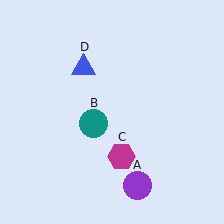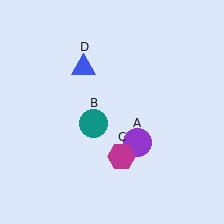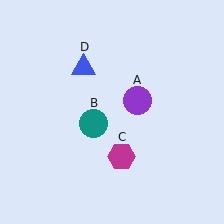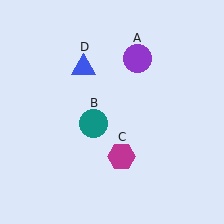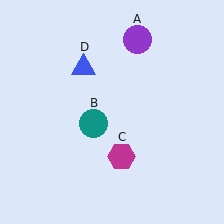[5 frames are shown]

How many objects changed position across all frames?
1 object changed position: purple circle (object A).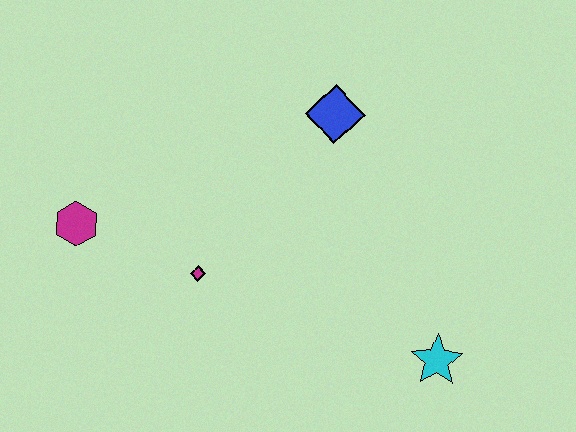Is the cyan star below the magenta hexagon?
Yes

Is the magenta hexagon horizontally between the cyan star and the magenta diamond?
No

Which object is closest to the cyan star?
The magenta diamond is closest to the cyan star.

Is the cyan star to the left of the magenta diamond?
No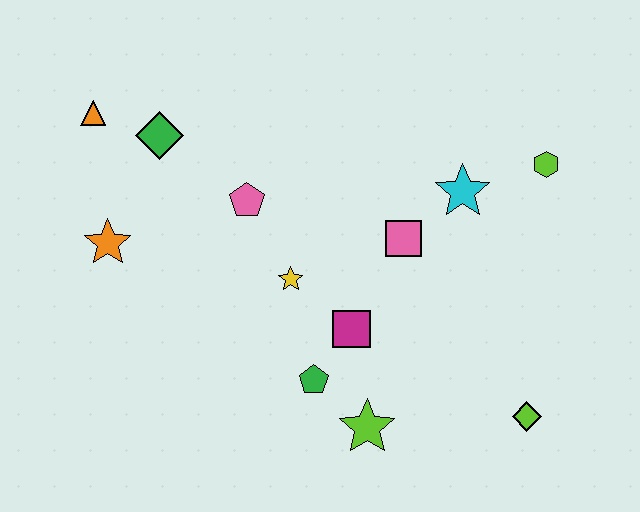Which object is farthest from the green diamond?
The lime diamond is farthest from the green diamond.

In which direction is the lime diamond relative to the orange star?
The lime diamond is to the right of the orange star.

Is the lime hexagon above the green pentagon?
Yes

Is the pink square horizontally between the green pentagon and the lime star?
No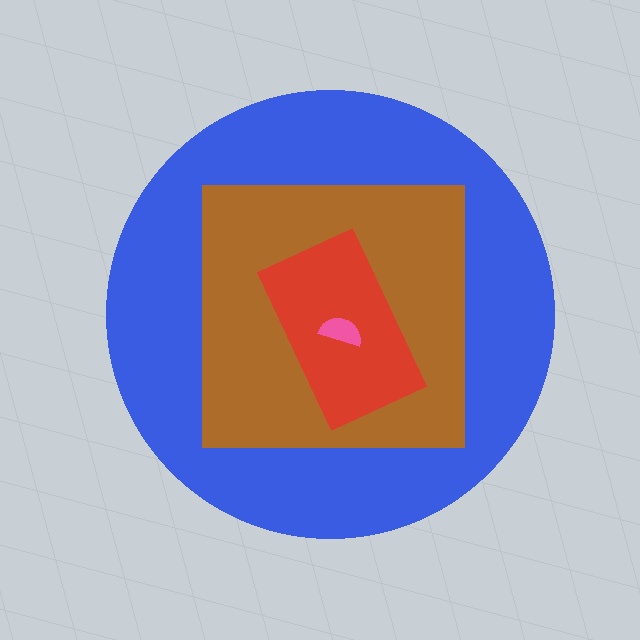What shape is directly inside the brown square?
The red rectangle.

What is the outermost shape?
The blue circle.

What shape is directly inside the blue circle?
The brown square.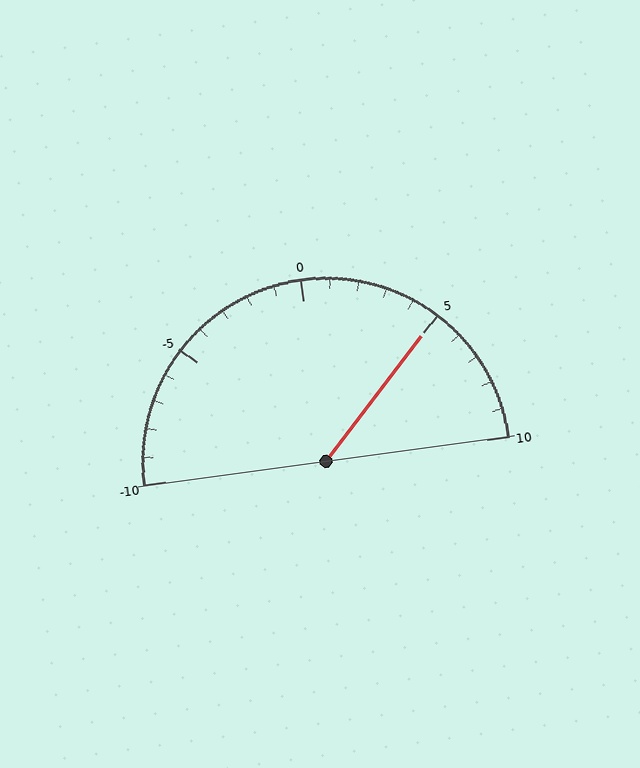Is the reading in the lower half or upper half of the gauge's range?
The reading is in the upper half of the range (-10 to 10).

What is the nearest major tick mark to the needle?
The nearest major tick mark is 5.